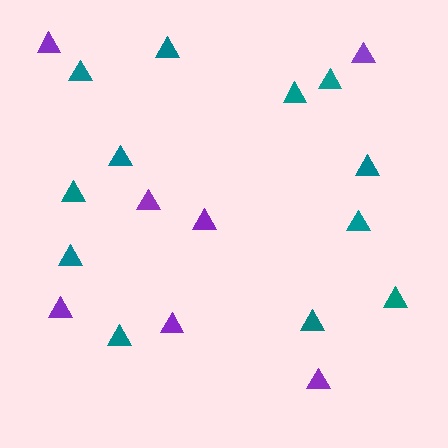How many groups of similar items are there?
There are 2 groups: one group of teal triangles (12) and one group of purple triangles (7).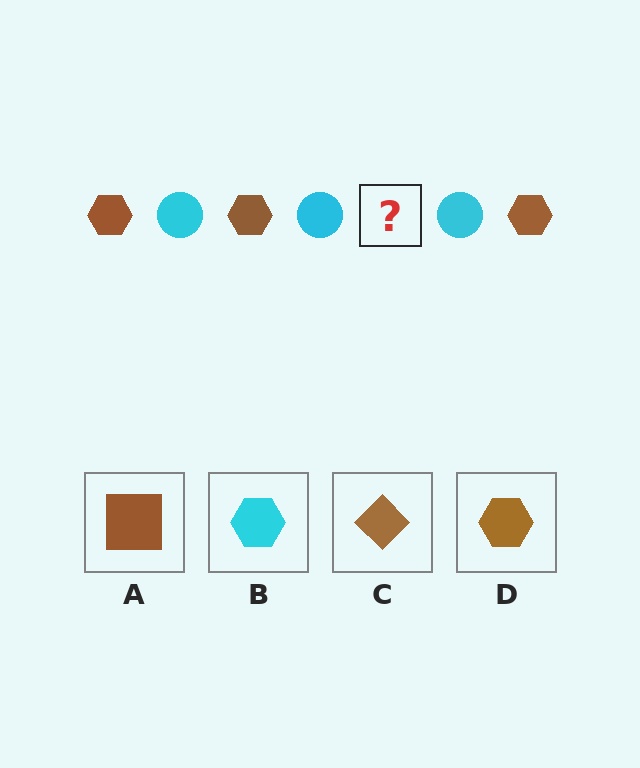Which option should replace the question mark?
Option D.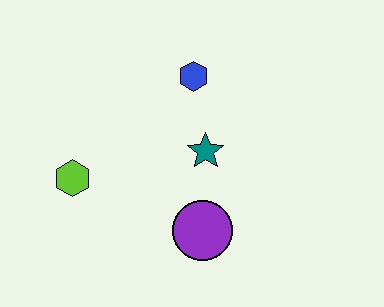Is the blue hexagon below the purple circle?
No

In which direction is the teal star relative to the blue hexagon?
The teal star is below the blue hexagon.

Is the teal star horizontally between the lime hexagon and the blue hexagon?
No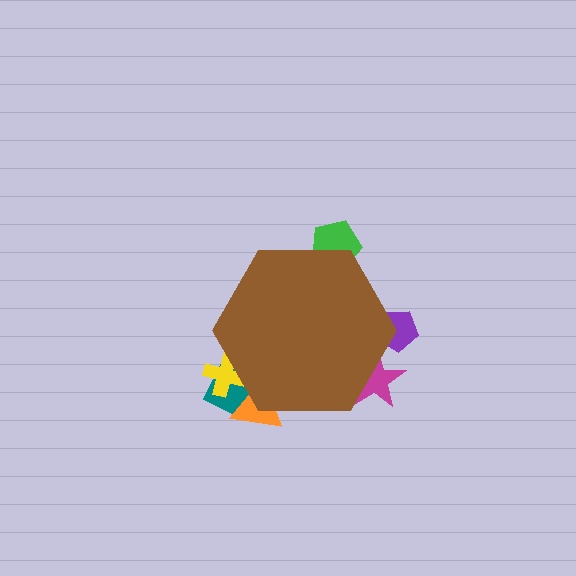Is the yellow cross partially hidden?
Yes, the yellow cross is partially hidden behind the brown hexagon.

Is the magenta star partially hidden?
Yes, the magenta star is partially hidden behind the brown hexagon.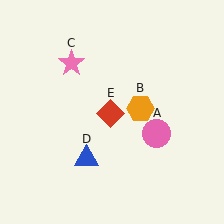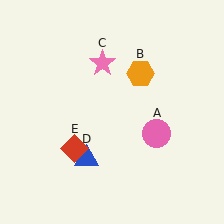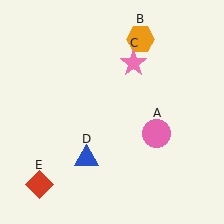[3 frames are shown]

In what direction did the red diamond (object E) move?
The red diamond (object E) moved down and to the left.